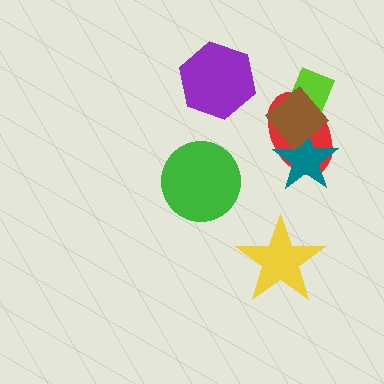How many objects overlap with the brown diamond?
3 objects overlap with the brown diamond.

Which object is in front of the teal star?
The brown diamond is in front of the teal star.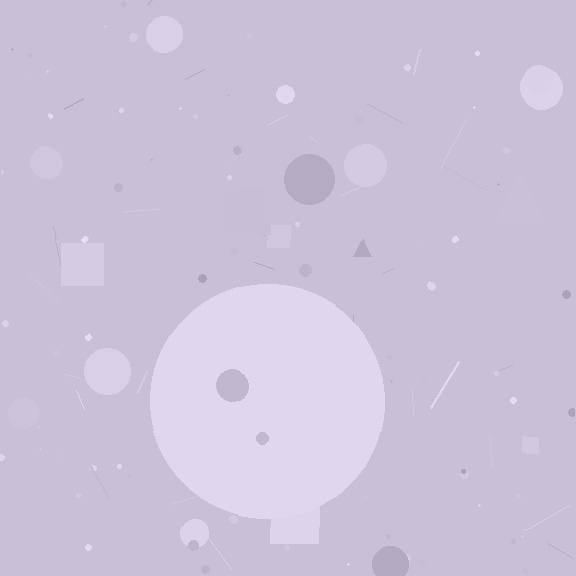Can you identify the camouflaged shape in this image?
The camouflaged shape is a circle.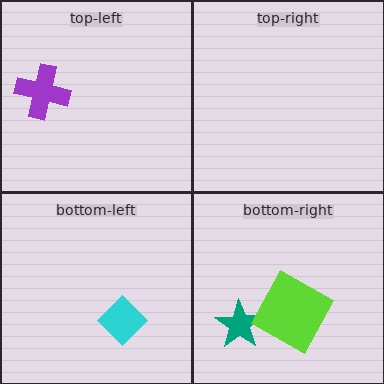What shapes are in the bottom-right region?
The teal star, the lime square.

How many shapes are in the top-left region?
1.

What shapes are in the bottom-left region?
The cyan diamond.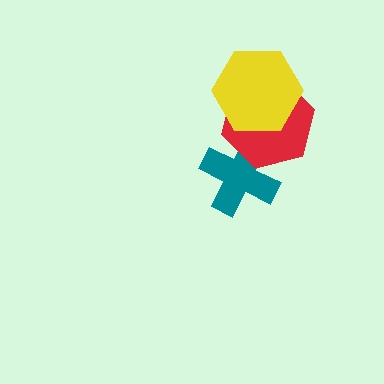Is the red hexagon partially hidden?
Yes, it is partially covered by another shape.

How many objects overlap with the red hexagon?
2 objects overlap with the red hexagon.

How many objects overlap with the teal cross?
1 object overlaps with the teal cross.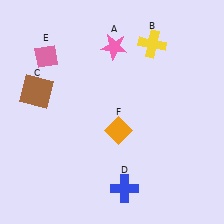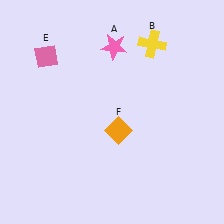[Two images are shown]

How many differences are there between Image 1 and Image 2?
There are 2 differences between the two images.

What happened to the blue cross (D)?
The blue cross (D) was removed in Image 2. It was in the bottom-right area of Image 1.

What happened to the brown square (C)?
The brown square (C) was removed in Image 2. It was in the top-left area of Image 1.